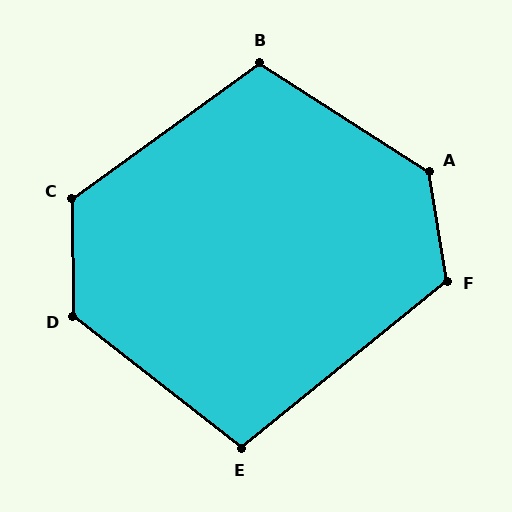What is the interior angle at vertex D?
Approximately 128 degrees (obtuse).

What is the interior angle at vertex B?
Approximately 112 degrees (obtuse).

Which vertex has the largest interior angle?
A, at approximately 132 degrees.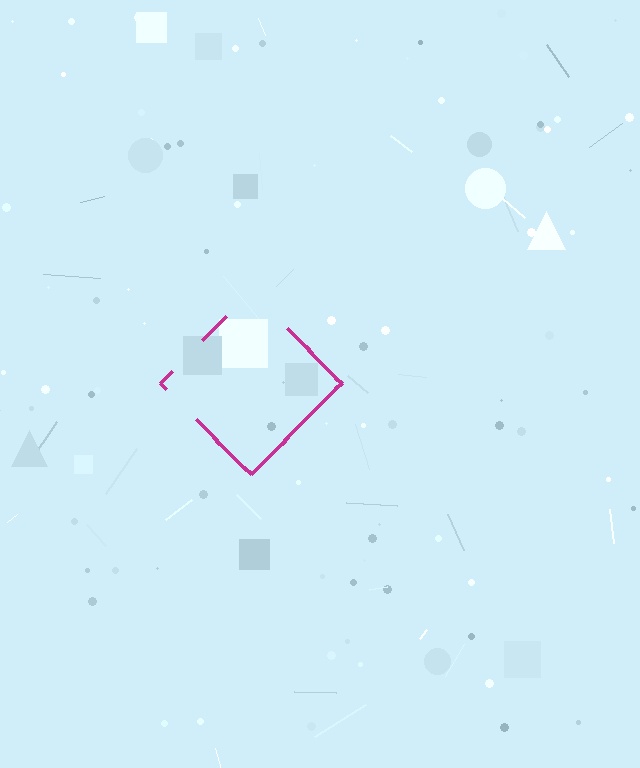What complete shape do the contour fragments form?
The contour fragments form a diamond.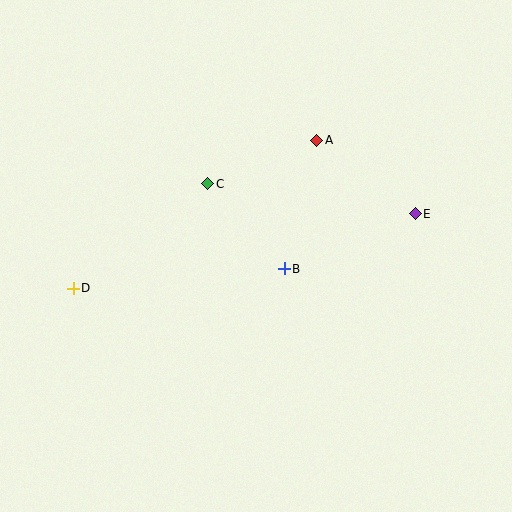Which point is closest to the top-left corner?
Point C is closest to the top-left corner.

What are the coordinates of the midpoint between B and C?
The midpoint between B and C is at (246, 226).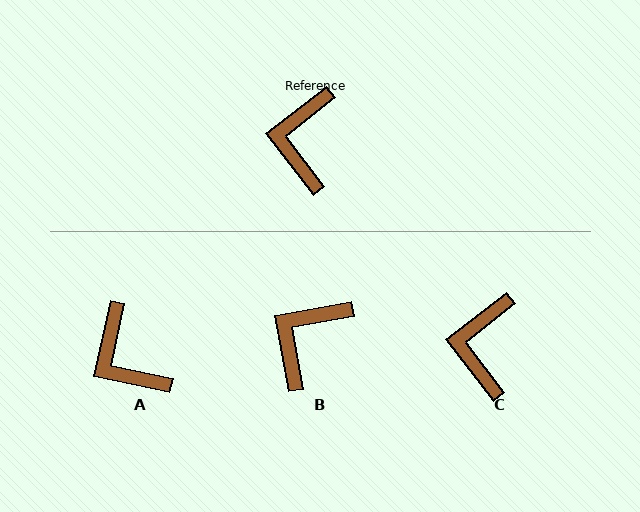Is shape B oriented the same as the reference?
No, it is off by about 28 degrees.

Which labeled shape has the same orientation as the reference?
C.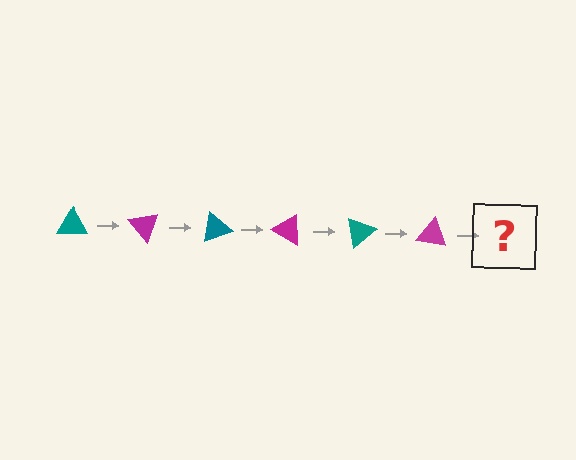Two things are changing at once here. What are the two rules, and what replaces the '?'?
The two rules are that it rotates 50 degrees each step and the color cycles through teal and magenta. The '?' should be a teal triangle, rotated 300 degrees from the start.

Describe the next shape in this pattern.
It should be a teal triangle, rotated 300 degrees from the start.